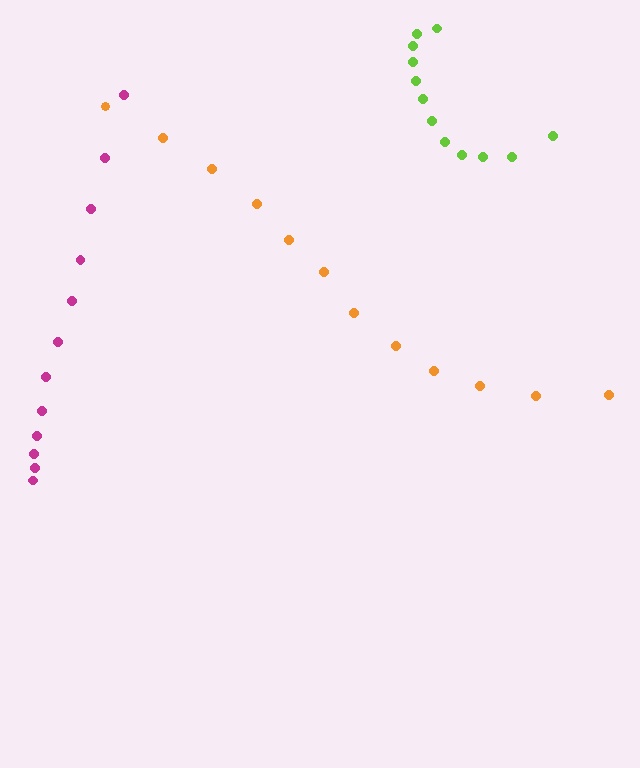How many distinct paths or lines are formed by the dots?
There are 3 distinct paths.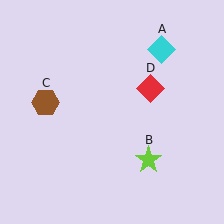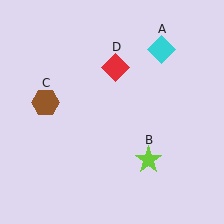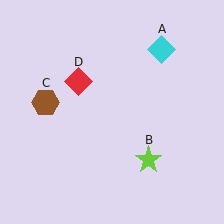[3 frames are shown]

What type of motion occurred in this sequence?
The red diamond (object D) rotated counterclockwise around the center of the scene.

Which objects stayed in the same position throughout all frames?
Cyan diamond (object A) and lime star (object B) and brown hexagon (object C) remained stationary.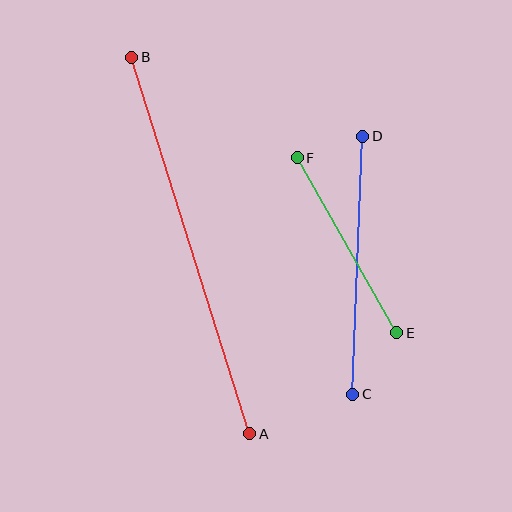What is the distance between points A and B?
The distance is approximately 394 pixels.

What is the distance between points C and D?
The distance is approximately 258 pixels.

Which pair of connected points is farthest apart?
Points A and B are farthest apart.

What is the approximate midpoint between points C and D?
The midpoint is at approximately (358, 265) pixels.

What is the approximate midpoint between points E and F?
The midpoint is at approximately (347, 245) pixels.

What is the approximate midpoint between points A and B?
The midpoint is at approximately (191, 245) pixels.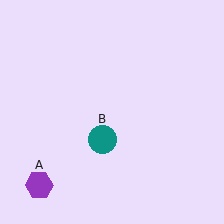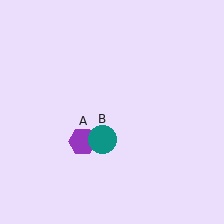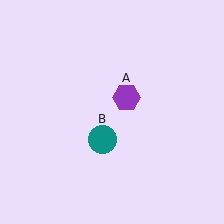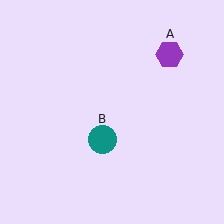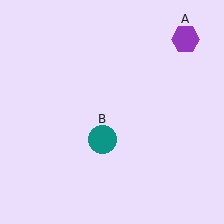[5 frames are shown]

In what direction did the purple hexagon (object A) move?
The purple hexagon (object A) moved up and to the right.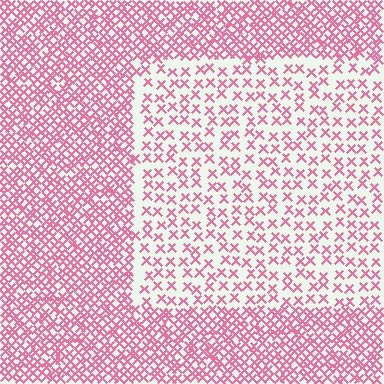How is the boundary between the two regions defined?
The boundary is defined by a change in element density (approximately 2.4x ratio). All elements are the same color, size, and shape.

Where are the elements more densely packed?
The elements are more densely packed outside the rectangle boundary.